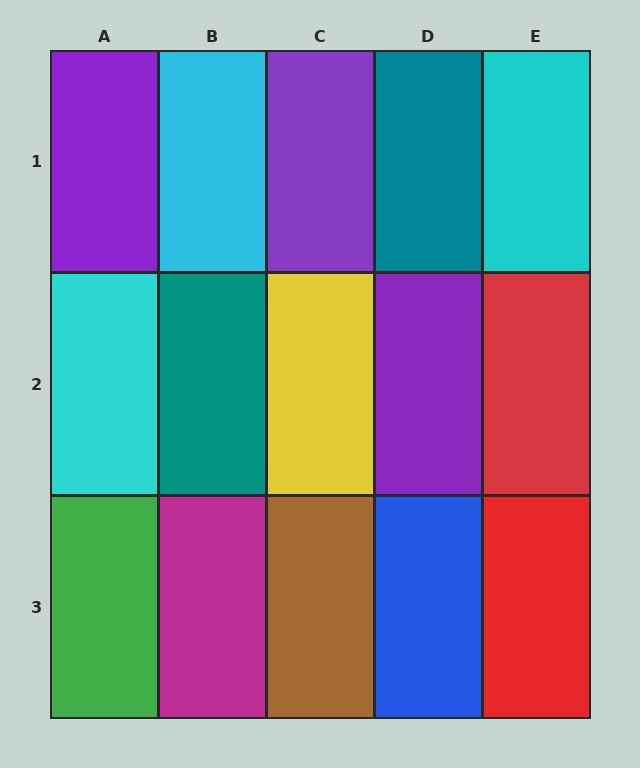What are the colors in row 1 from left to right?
Purple, cyan, purple, teal, cyan.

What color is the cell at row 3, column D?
Blue.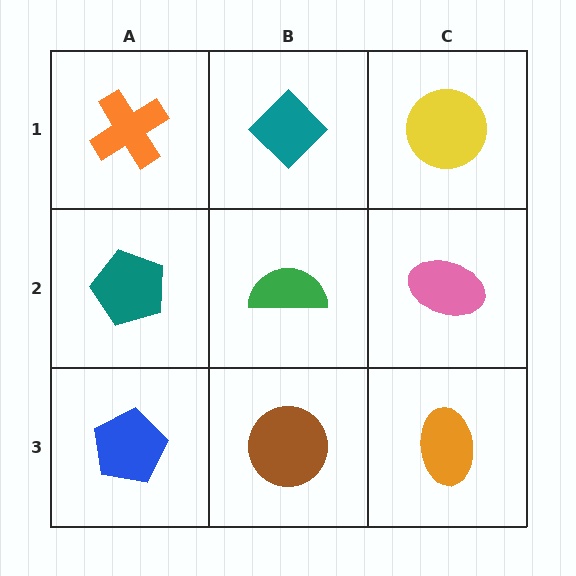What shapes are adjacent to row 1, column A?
A teal pentagon (row 2, column A), a teal diamond (row 1, column B).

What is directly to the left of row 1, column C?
A teal diamond.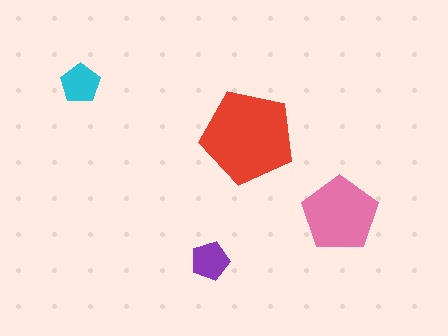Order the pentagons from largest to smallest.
the red one, the pink one, the cyan one, the purple one.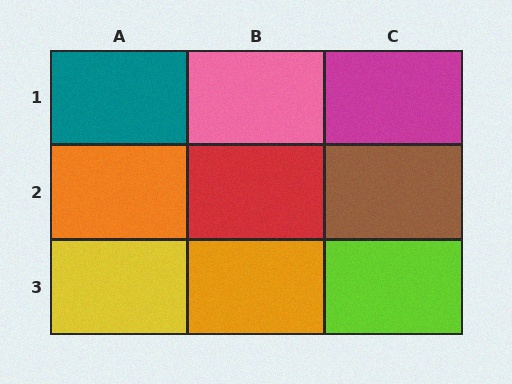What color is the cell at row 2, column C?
Brown.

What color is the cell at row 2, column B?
Red.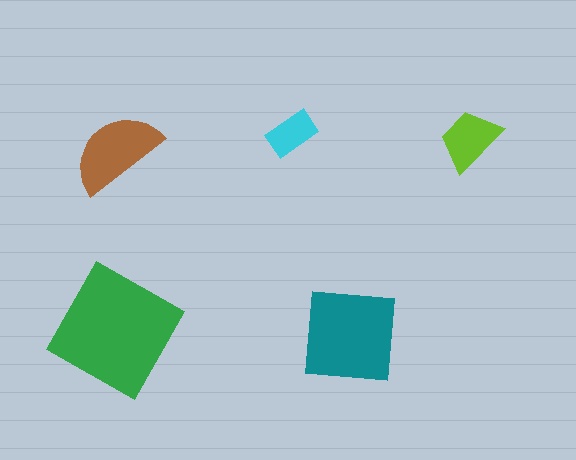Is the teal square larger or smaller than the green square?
Smaller.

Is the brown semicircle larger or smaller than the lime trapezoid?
Larger.